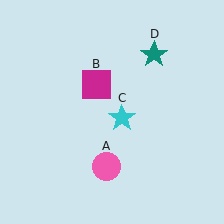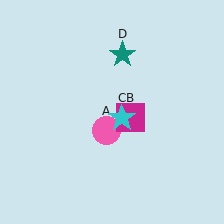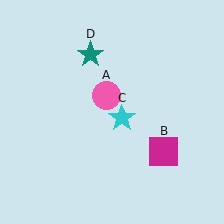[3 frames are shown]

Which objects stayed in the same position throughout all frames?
Cyan star (object C) remained stationary.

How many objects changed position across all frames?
3 objects changed position: pink circle (object A), magenta square (object B), teal star (object D).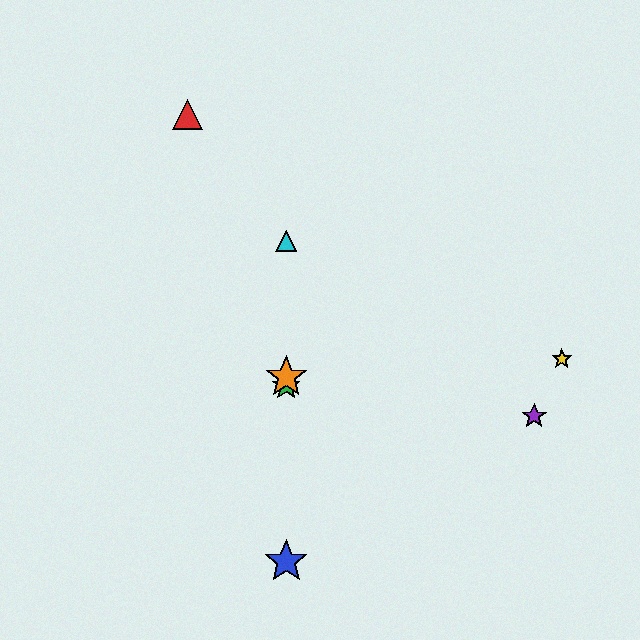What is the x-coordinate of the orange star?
The orange star is at x≈286.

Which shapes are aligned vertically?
The blue star, the green star, the orange star, the cyan triangle are aligned vertically.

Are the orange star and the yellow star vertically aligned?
No, the orange star is at x≈286 and the yellow star is at x≈562.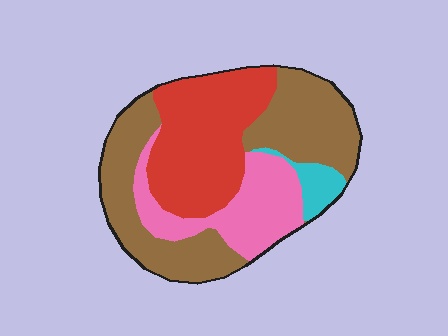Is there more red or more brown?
Brown.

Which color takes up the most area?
Brown, at roughly 40%.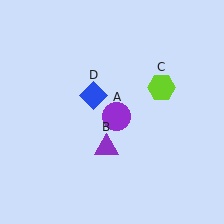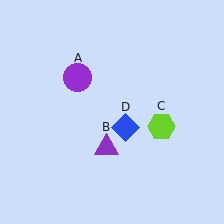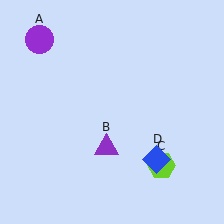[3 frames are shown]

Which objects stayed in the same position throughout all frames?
Purple triangle (object B) remained stationary.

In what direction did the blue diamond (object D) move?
The blue diamond (object D) moved down and to the right.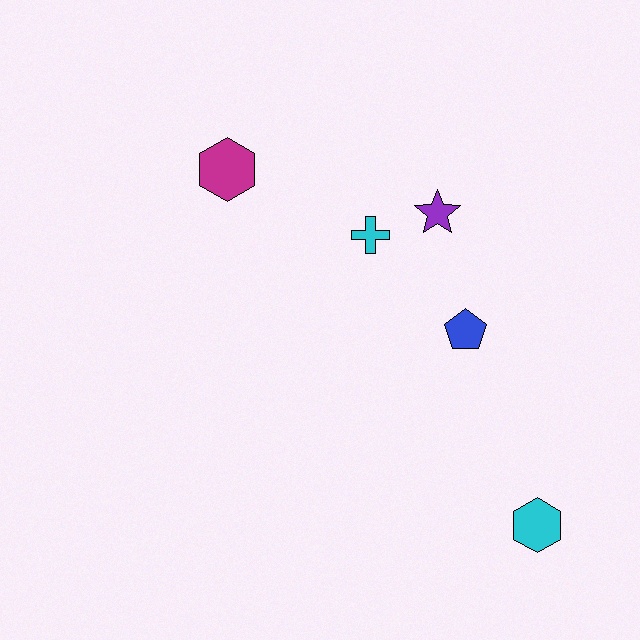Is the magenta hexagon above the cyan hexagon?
Yes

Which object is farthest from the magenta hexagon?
The cyan hexagon is farthest from the magenta hexagon.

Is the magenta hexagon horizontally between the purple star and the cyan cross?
No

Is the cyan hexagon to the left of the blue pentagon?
No